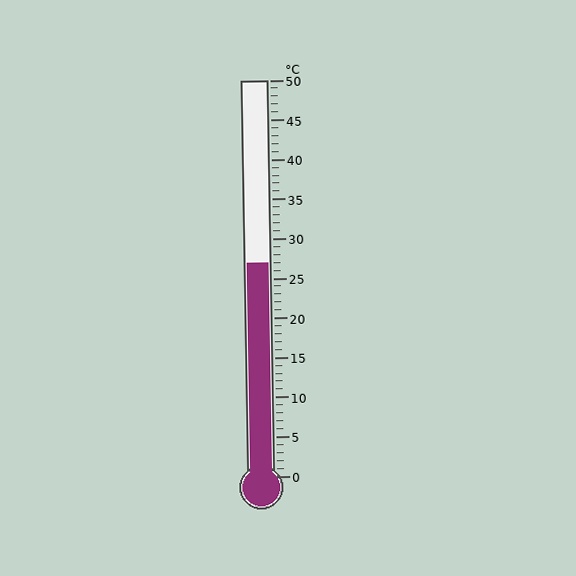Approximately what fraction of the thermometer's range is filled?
The thermometer is filled to approximately 55% of its range.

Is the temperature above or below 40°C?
The temperature is below 40°C.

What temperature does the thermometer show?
The thermometer shows approximately 27°C.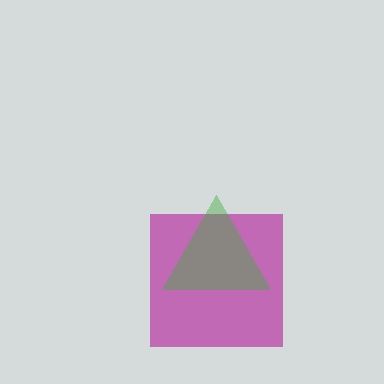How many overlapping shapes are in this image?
There are 2 overlapping shapes in the image.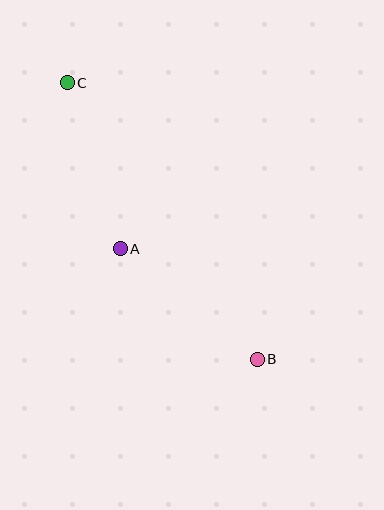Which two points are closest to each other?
Points A and C are closest to each other.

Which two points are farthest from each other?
Points B and C are farthest from each other.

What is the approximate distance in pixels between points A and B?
The distance between A and B is approximately 176 pixels.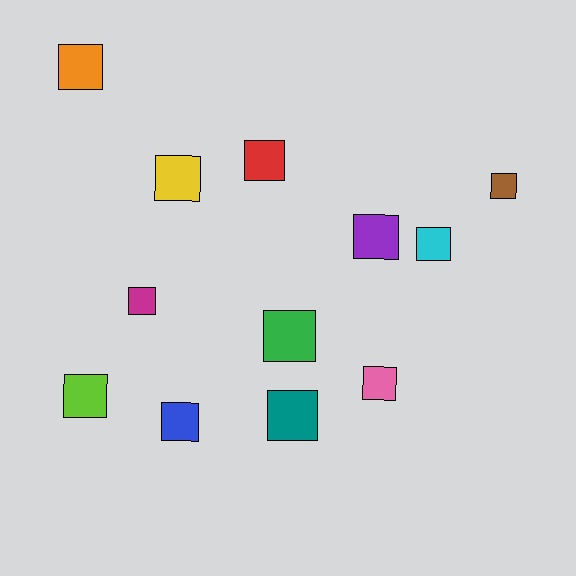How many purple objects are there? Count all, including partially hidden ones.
There is 1 purple object.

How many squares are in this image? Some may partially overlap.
There are 12 squares.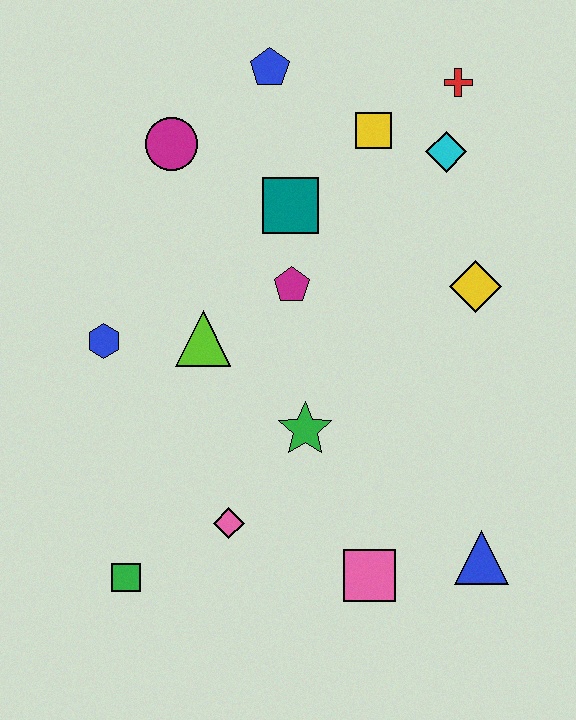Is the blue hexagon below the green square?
No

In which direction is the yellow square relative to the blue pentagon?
The yellow square is to the right of the blue pentagon.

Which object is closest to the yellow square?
The cyan diamond is closest to the yellow square.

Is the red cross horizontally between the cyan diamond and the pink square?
No